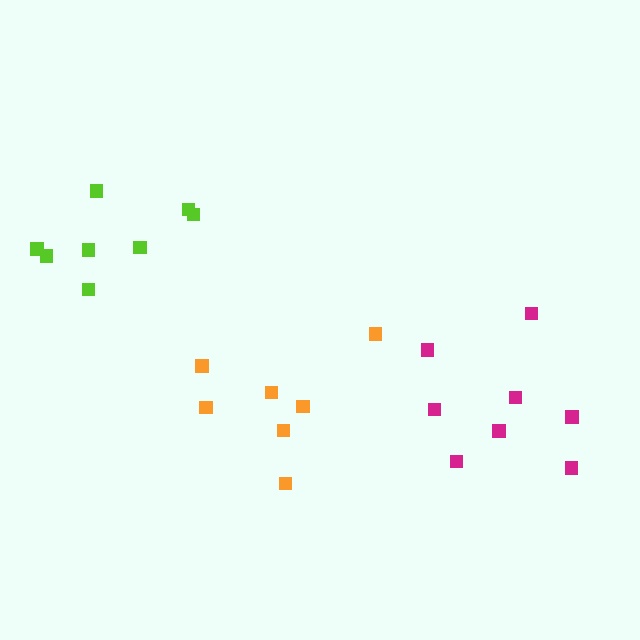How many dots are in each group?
Group 1: 8 dots, Group 2: 7 dots, Group 3: 8 dots (23 total).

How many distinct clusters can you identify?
There are 3 distinct clusters.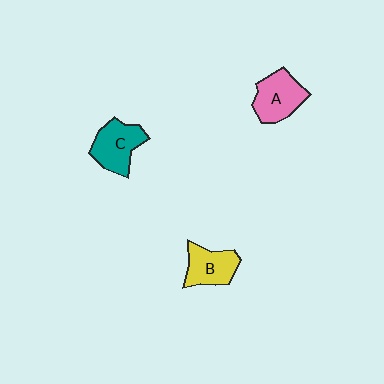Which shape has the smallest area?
Shape B (yellow).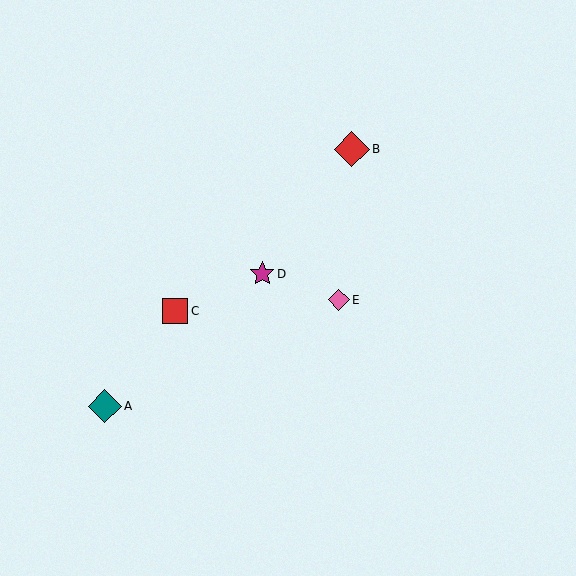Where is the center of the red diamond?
The center of the red diamond is at (352, 149).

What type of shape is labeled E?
Shape E is a pink diamond.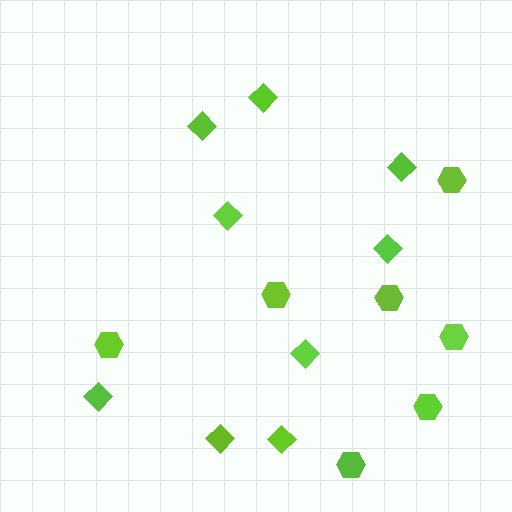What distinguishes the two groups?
There are 2 groups: one group of hexagons (7) and one group of diamonds (9).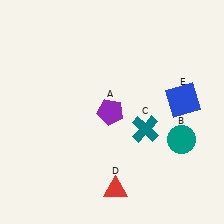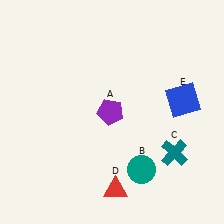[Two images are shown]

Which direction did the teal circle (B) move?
The teal circle (B) moved left.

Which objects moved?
The objects that moved are: the teal circle (B), the teal cross (C).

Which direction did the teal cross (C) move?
The teal cross (C) moved right.